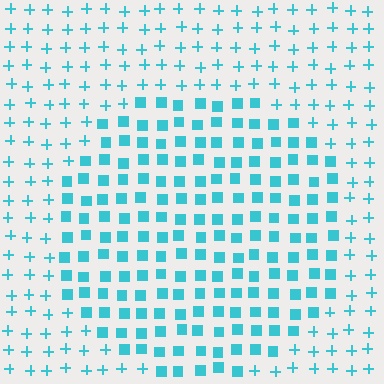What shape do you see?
I see a circle.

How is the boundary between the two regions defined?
The boundary is defined by a change in element shape: squares inside vs. plus signs outside. All elements share the same color and spacing.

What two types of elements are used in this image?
The image uses squares inside the circle region and plus signs outside it.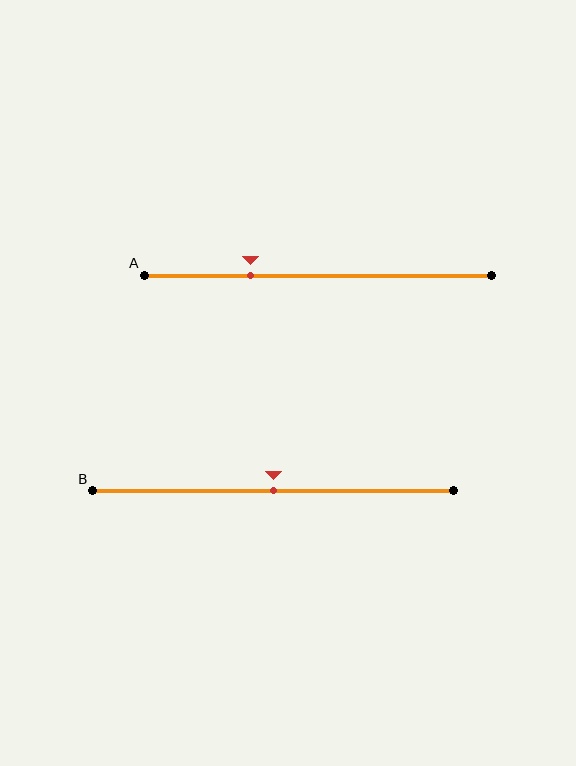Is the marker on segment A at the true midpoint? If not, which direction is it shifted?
No, the marker on segment A is shifted to the left by about 20% of the segment length.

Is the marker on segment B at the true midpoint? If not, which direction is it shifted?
Yes, the marker on segment B is at the true midpoint.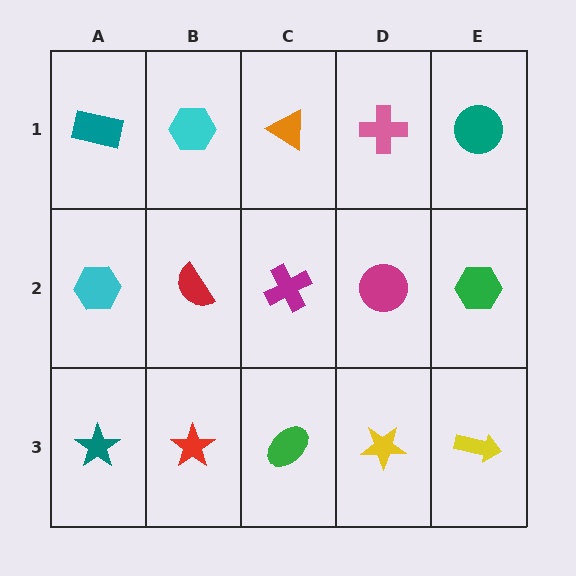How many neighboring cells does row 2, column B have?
4.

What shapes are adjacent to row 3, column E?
A green hexagon (row 2, column E), a yellow star (row 3, column D).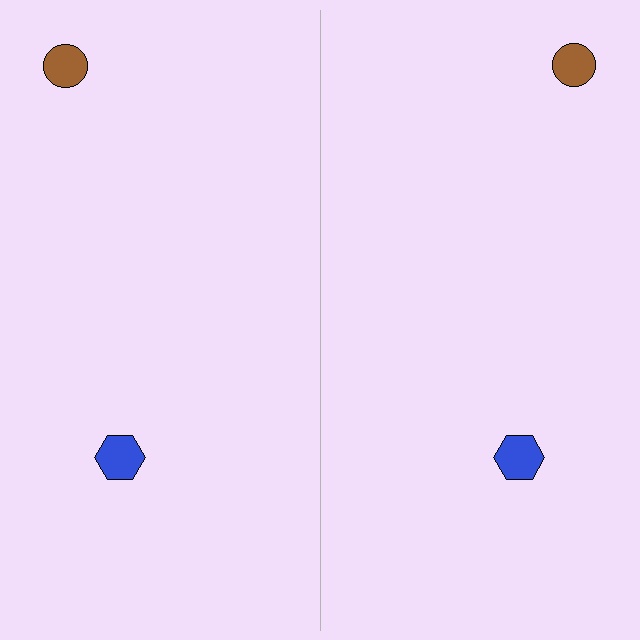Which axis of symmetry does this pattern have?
The pattern has a vertical axis of symmetry running through the center of the image.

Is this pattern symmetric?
Yes, this pattern has bilateral (reflection) symmetry.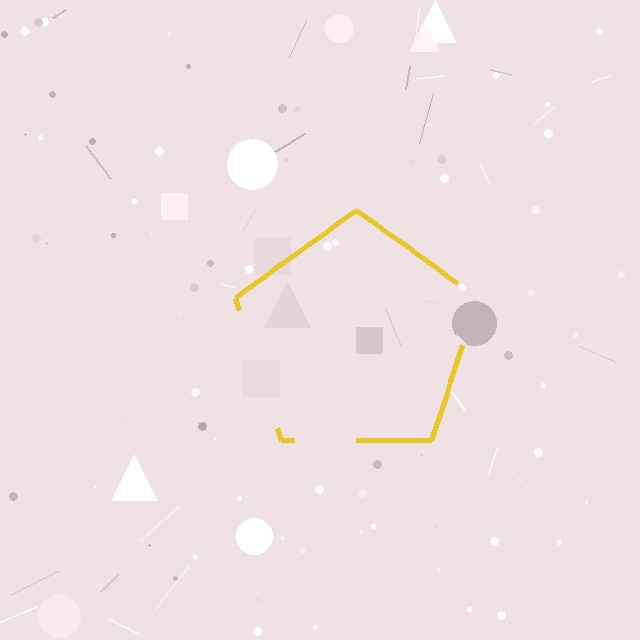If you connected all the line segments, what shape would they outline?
They would outline a pentagon.